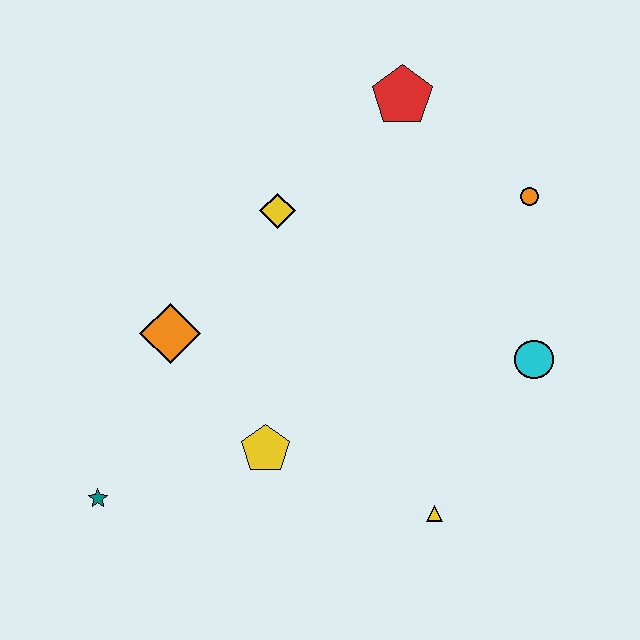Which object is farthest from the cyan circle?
The teal star is farthest from the cyan circle.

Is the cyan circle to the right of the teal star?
Yes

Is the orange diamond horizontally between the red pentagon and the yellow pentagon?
No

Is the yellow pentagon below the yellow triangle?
No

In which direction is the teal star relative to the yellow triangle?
The teal star is to the left of the yellow triangle.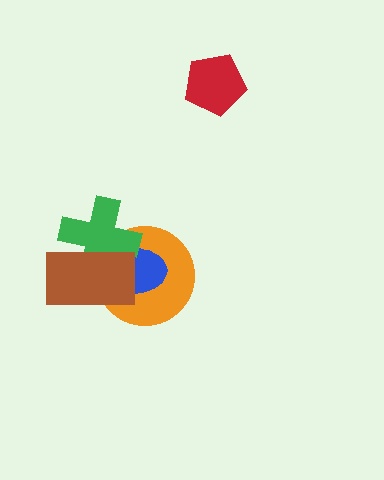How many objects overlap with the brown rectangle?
3 objects overlap with the brown rectangle.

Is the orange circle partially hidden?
Yes, it is partially covered by another shape.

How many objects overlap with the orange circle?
3 objects overlap with the orange circle.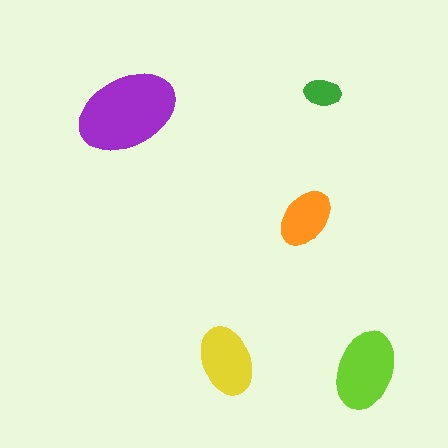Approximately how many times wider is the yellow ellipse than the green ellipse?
About 2 times wider.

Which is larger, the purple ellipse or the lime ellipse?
The purple one.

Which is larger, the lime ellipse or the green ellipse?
The lime one.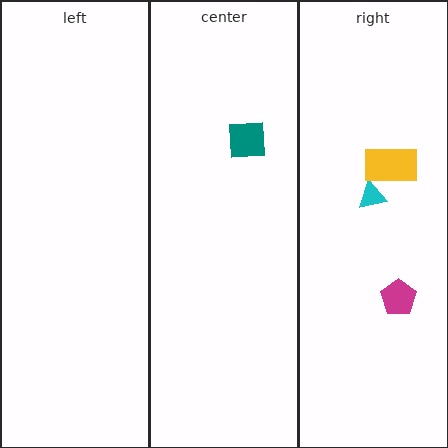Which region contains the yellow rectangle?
The right region.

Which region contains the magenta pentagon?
The right region.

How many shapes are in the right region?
3.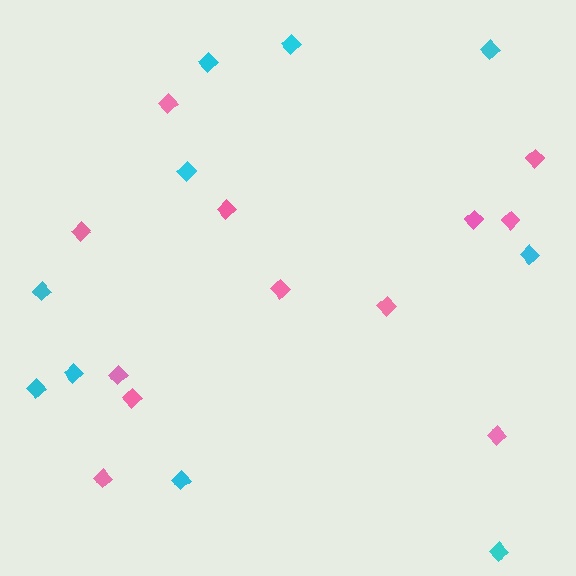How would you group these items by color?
There are 2 groups: one group of pink diamonds (12) and one group of cyan diamonds (10).